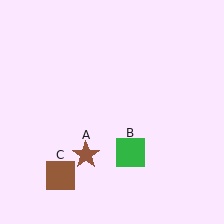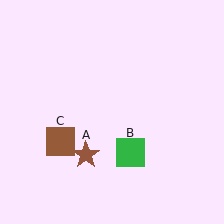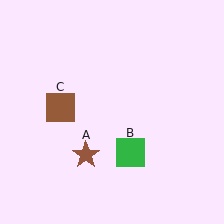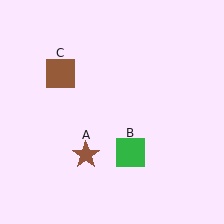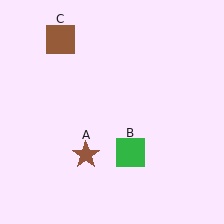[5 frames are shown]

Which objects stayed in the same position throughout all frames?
Brown star (object A) and green square (object B) remained stationary.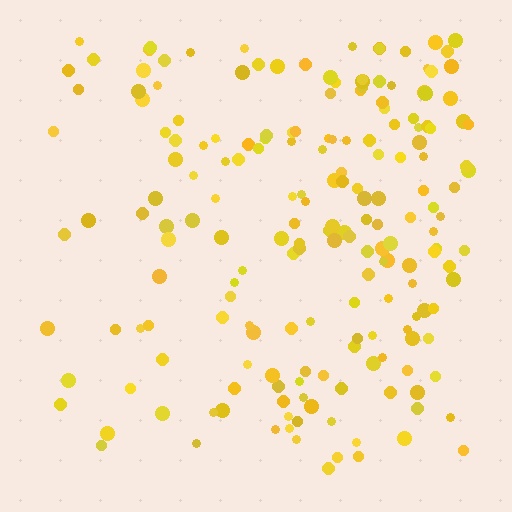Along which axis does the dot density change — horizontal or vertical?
Horizontal.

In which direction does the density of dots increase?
From left to right, with the right side densest.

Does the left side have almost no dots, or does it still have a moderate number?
Still a moderate number, just noticeably fewer than the right.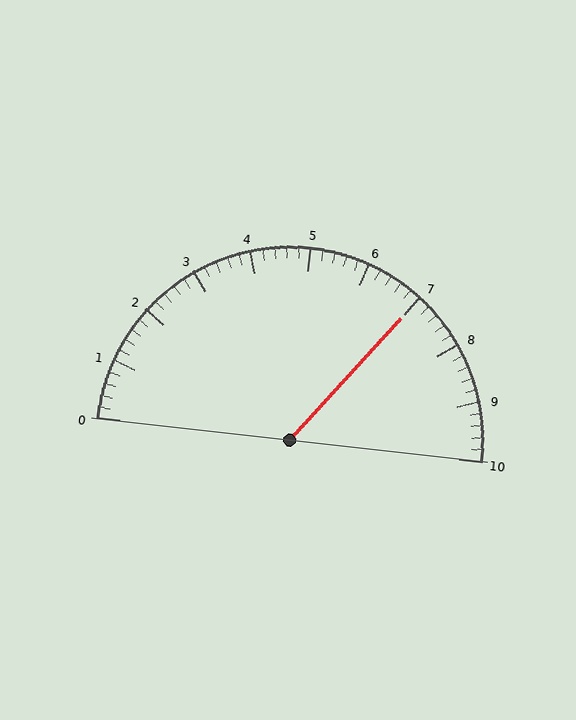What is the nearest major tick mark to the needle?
The nearest major tick mark is 7.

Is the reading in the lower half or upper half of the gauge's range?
The reading is in the upper half of the range (0 to 10).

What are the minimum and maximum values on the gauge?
The gauge ranges from 0 to 10.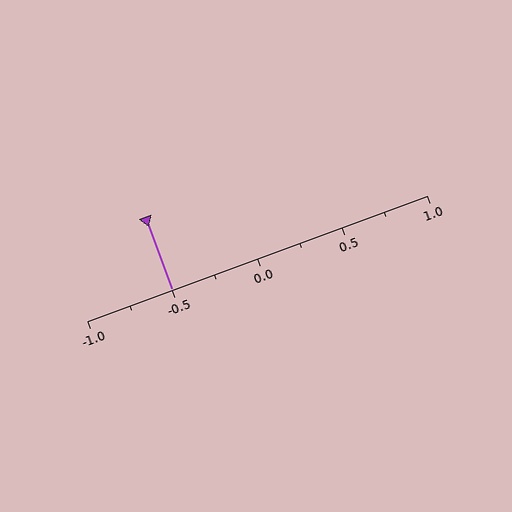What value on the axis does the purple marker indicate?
The marker indicates approximately -0.5.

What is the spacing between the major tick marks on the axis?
The major ticks are spaced 0.5 apart.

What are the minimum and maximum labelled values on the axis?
The axis runs from -1.0 to 1.0.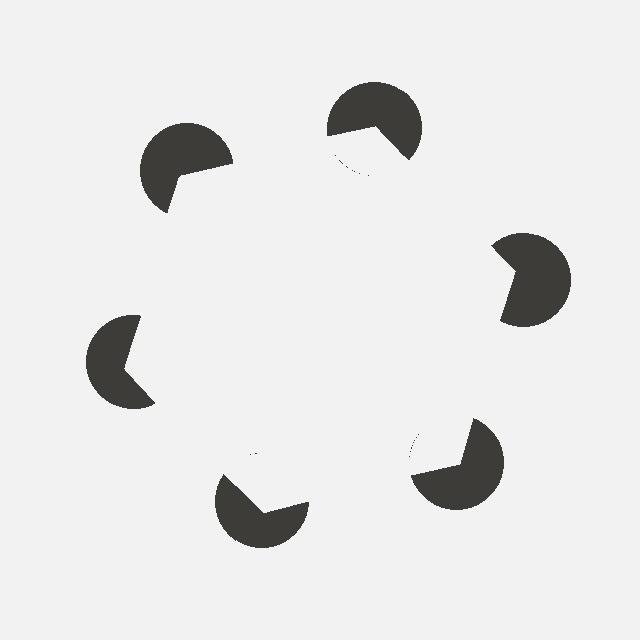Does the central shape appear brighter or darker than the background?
It typically appears slightly brighter than the background, even though no actual brightness change is drawn.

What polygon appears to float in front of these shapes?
An illusory hexagon — its edges are inferred from the aligned wedge cuts in the pac-man discs, not physically drawn.